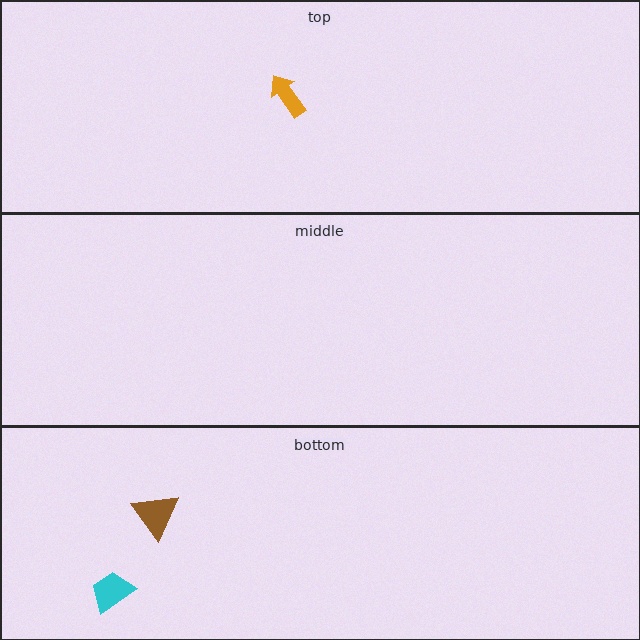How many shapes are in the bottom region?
2.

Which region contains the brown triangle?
The bottom region.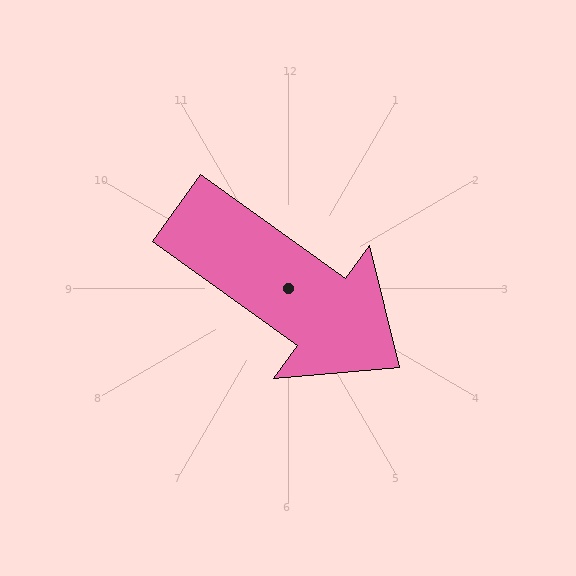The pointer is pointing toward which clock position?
Roughly 4 o'clock.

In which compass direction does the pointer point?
Southeast.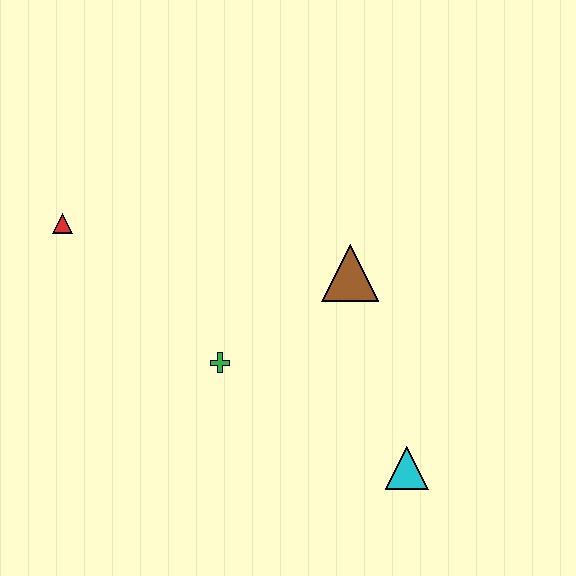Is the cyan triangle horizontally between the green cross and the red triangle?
No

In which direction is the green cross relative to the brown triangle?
The green cross is to the left of the brown triangle.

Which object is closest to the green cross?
The brown triangle is closest to the green cross.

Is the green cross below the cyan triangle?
No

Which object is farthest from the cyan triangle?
The red triangle is farthest from the cyan triangle.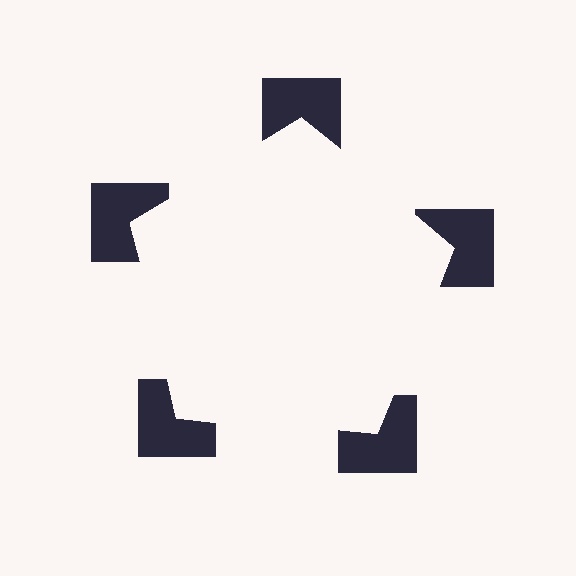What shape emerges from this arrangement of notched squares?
An illusory pentagon — its edges are inferred from the aligned wedge cuts in the notched squares, not physically drawn.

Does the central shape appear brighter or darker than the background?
It typically appears slightly brighter than the background, even though no actual brightness change is drawn.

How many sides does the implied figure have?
5 sides.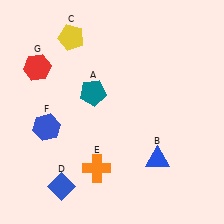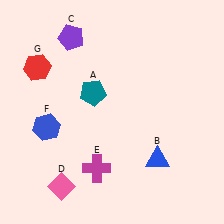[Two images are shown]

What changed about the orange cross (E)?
In Image 1, E is orange. In Image 2, it changed to magenta.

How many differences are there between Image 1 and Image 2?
There are 3 differences between the two images.